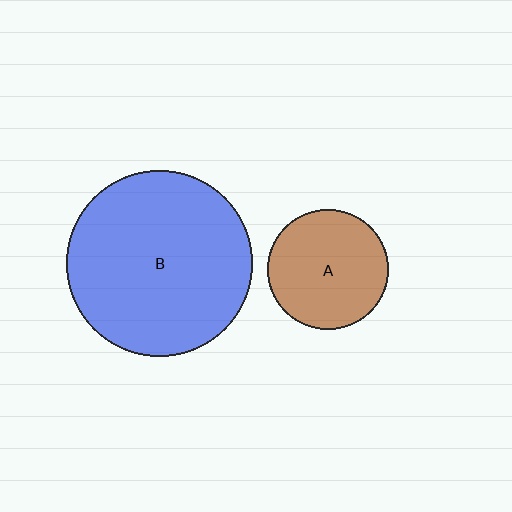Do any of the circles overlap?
No, none of the circles overlap.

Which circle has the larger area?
Circle B (blue).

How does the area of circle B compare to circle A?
Approximately 2.4 times.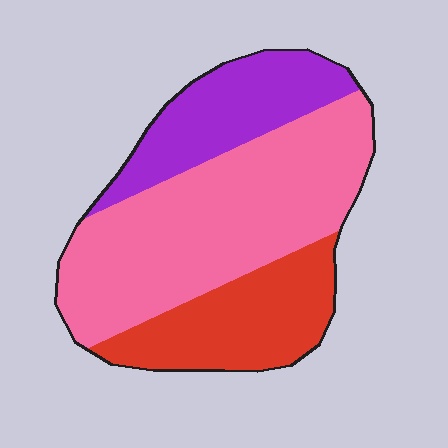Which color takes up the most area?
Pink, at roughly 55%.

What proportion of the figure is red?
Red takes up about one quarter (1/4) of the figure.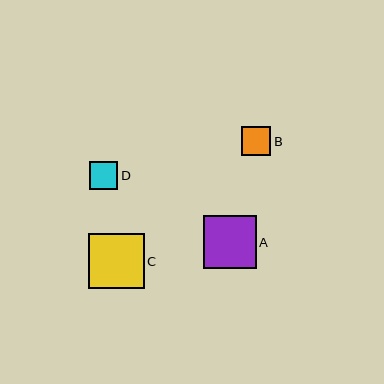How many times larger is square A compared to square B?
Square A is approximately 1.8 times the size of square B.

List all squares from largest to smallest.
From largest to smallest: C, A, B, D.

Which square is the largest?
Square C is the largest with a size of approximately 56 pixels.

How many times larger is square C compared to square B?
Square C is approximately 1.9 times the size of square B.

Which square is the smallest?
Square D is the smallest with a size of approximately 28 pixels.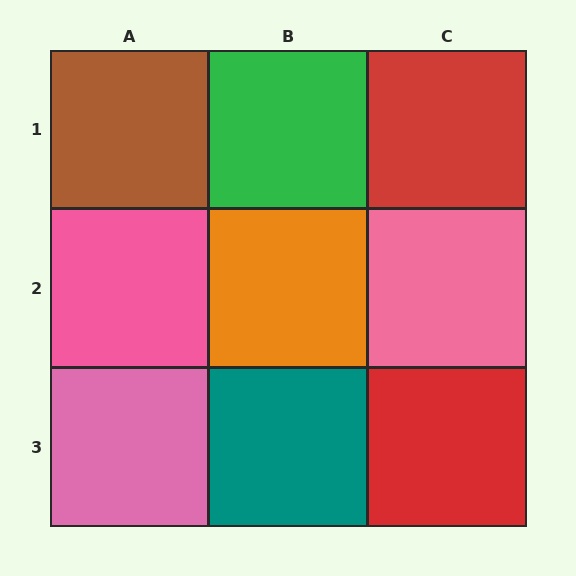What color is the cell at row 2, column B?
Orange.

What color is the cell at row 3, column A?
Pink.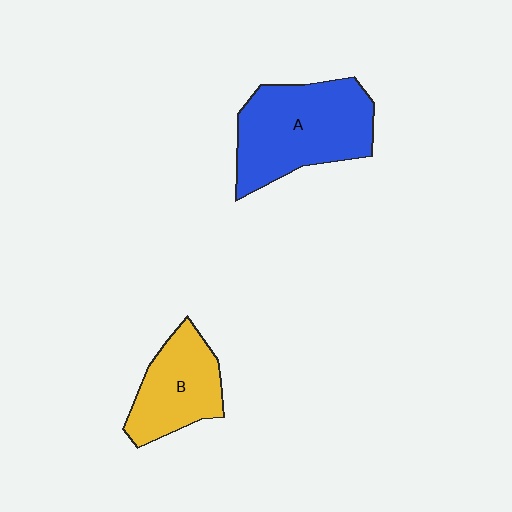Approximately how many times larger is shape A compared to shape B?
Approximately 1.5 times.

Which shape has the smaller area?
Shape B (yellow).